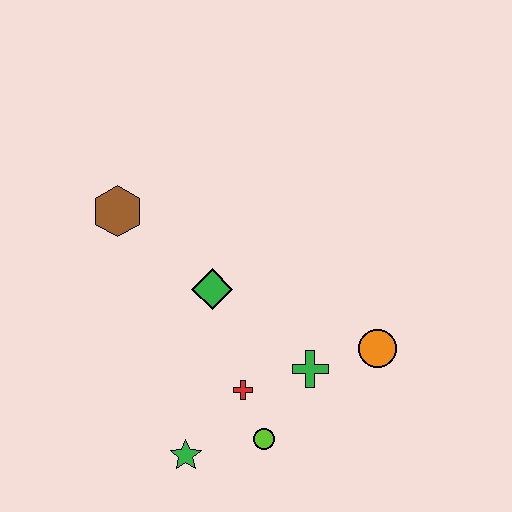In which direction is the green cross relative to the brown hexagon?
The green cross is to the right of the brown hexagon.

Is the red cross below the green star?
No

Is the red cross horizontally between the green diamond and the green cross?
Yes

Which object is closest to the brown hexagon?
The green diamond is closest to the brown hexagon.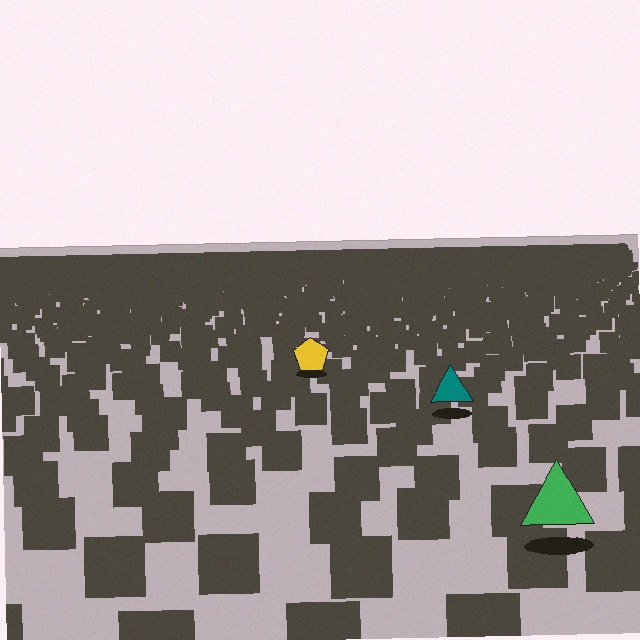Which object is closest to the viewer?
The green triangle is closest. The texture marks near it are larger and more spread out.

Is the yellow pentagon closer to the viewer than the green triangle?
No. The green triangle is closer — you can tell from the texture gradient: the ground texture is coarser near it.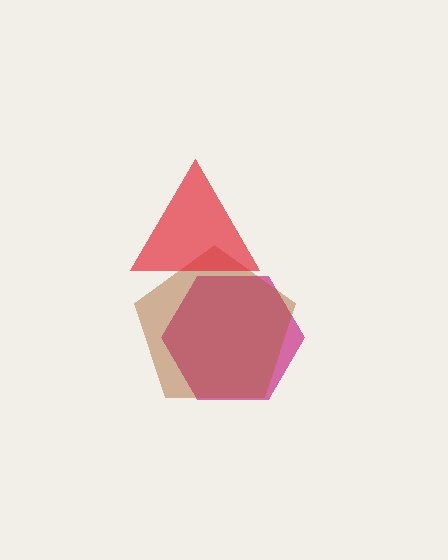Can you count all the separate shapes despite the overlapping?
Yes, there are 3 separate shapes.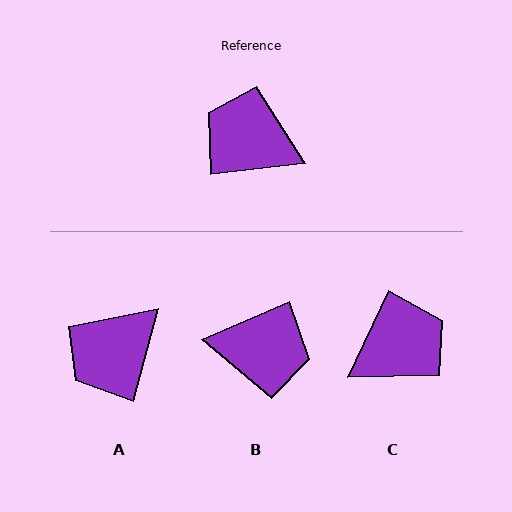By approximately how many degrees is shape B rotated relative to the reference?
Approximately 163 degrees clockwise.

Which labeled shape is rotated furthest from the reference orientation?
B, about 163 degrees away.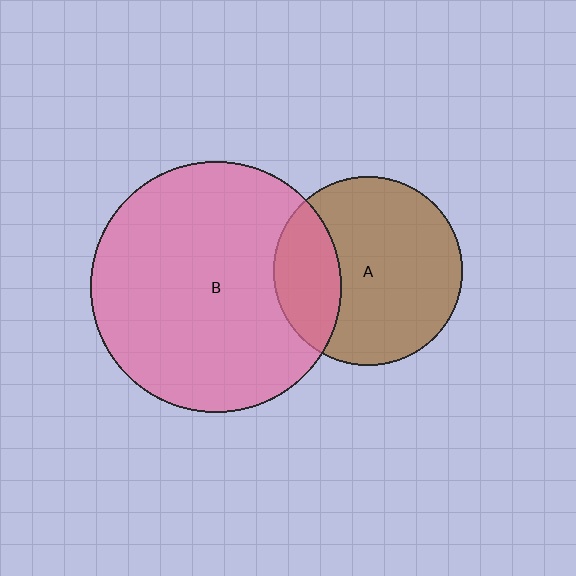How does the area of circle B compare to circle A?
Approximately 1.8 times.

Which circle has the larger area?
Circle B (pink).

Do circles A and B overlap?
Yes.